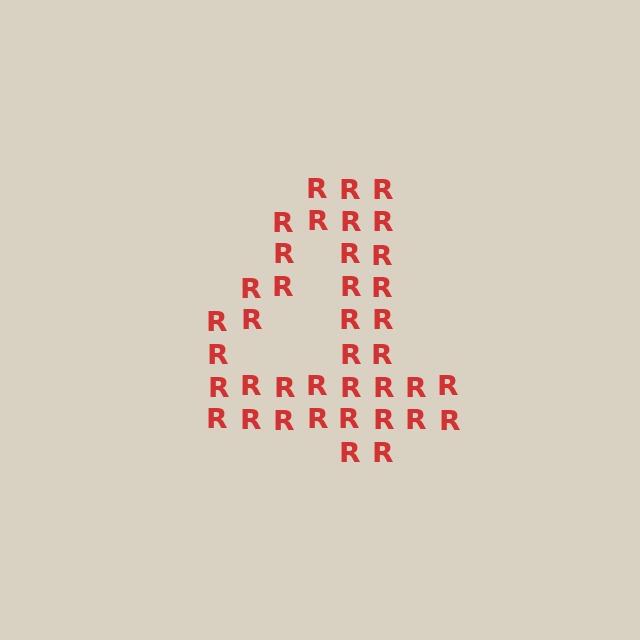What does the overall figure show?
The overall figure shows the digit 4.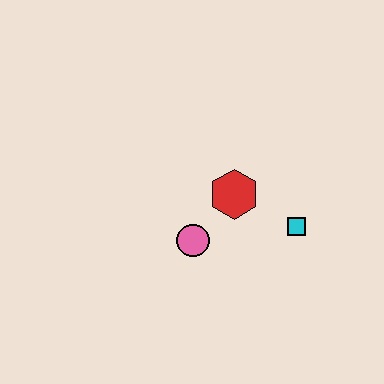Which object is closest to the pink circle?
The red hexagon is closest to the pink circle.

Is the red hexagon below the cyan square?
No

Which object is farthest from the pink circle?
The cyan square is farthest from the pink circle.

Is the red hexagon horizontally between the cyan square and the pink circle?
Yes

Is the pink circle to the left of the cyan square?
Yes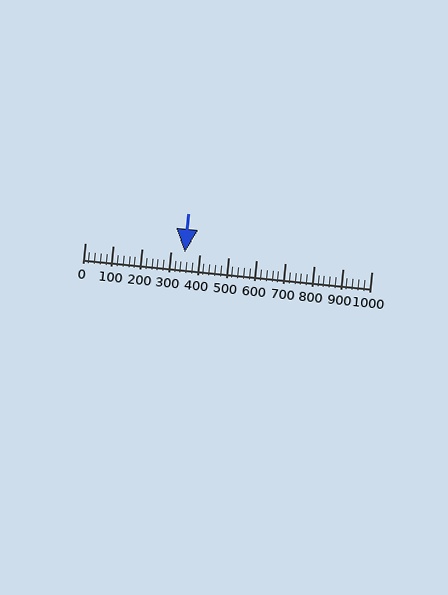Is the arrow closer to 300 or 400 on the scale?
The arrow is closer to 300.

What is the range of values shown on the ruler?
The ruler shows values from 0 to 1000.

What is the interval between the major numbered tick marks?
The major tick marks are spaced 100 units apart.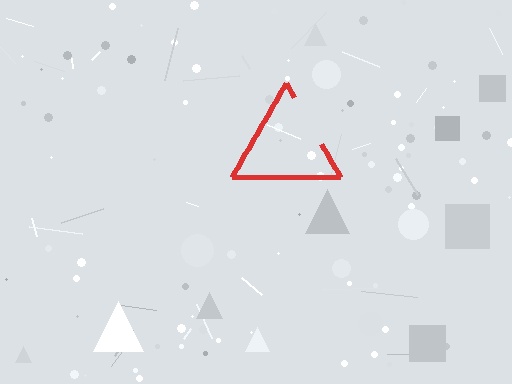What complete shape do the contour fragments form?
The contour fragments form a triangle.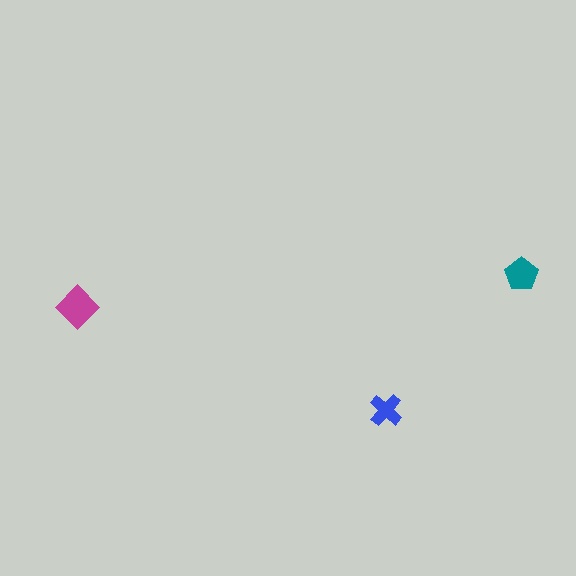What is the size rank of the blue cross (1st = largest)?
3rd.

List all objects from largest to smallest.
The magenta diamond, the teal pentagon, the blue cross.